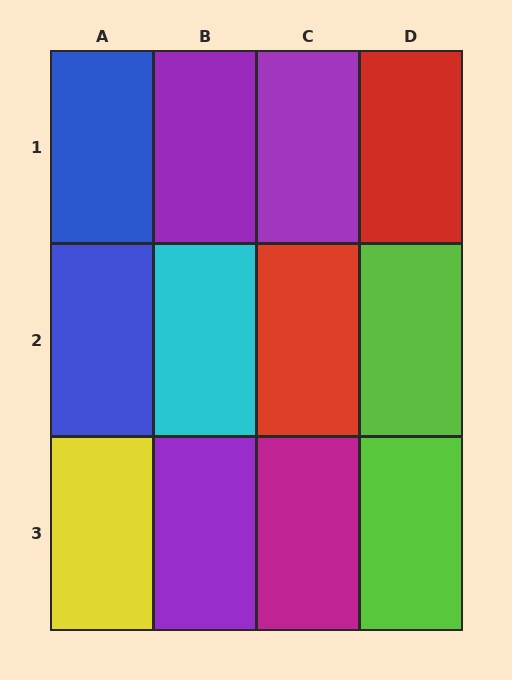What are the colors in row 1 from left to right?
Blue, purple, purple, red.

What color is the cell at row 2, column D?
Lime.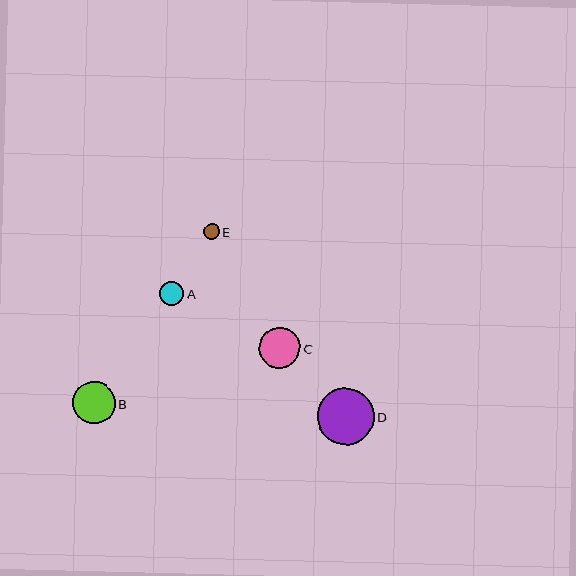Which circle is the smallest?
Circle E is the smallest with a size of approximately 16 pixels.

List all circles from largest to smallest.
From largest to smallest: D, B, C, A, E.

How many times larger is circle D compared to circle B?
Circle D is approximately 1.4 times the size of circle B.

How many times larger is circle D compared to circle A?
Circle D is approximately 2.3 times the size of circle A.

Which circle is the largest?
Circle D is the largest with a size of approximately 57 pixels.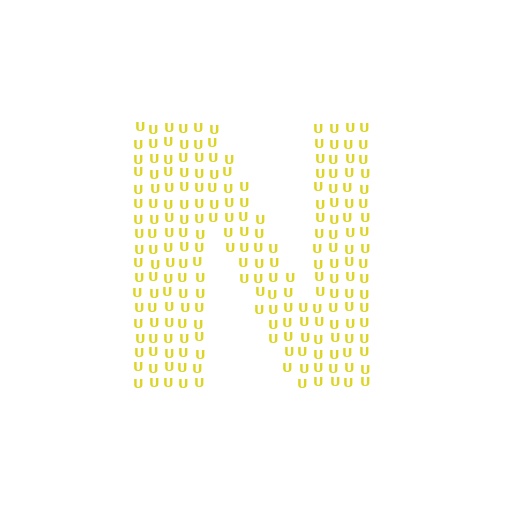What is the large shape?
The large shape is the letter N.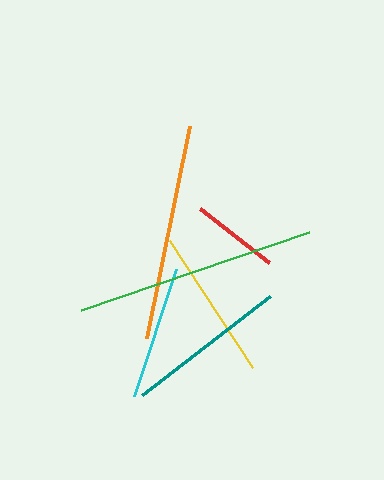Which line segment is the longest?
The green line is the longest at approximately 242 pixels.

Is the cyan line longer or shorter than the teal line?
The teal line is longer than the cyan line.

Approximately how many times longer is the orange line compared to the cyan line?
The orange line is approximately 1.6 times the length of the cyan line.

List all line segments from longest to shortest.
From longest to shortest: green, orange, teal, yellow, cyan, red.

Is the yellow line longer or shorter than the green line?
The green line is longer than the yellow line.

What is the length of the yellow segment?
The yellow segment is approximately 152 pixels long.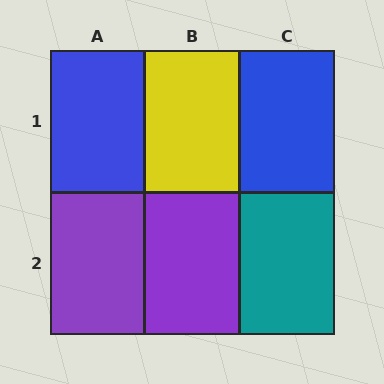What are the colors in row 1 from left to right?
Blue, yellow, blue.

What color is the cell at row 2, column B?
Purple.